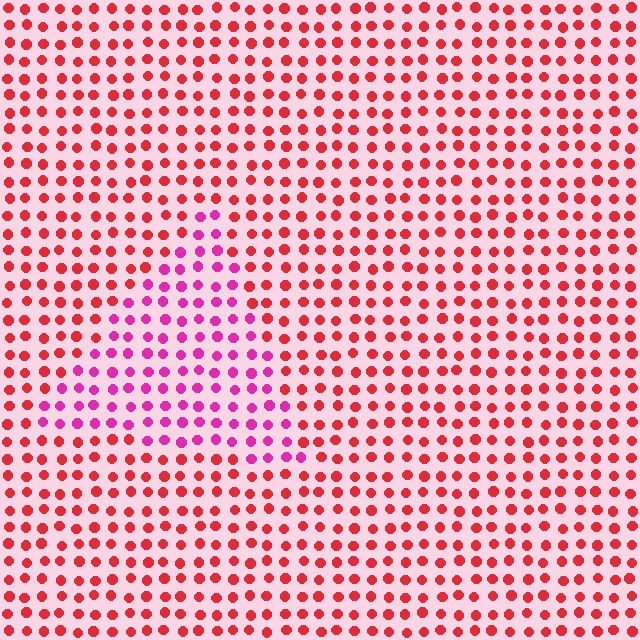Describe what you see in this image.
The image is filled with small red elements in a uniform arrangement. A triangle-shaped region is visible where the elements are tinted to a slightly different hue, forming a subtle color boundary.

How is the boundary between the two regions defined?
The boundary is defined purely by a slight shift in hue (about 39 degrees). Spacing, size, and orientation are identical on both sides.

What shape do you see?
I see a triangle.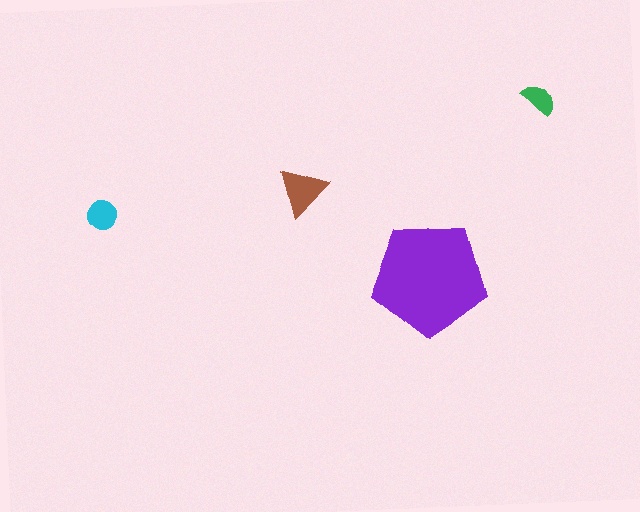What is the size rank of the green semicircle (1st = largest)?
4th.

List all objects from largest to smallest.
The purple pentagon, the brown triangle, the cyan circle, the green semicircle.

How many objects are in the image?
There are 4 objects in the image.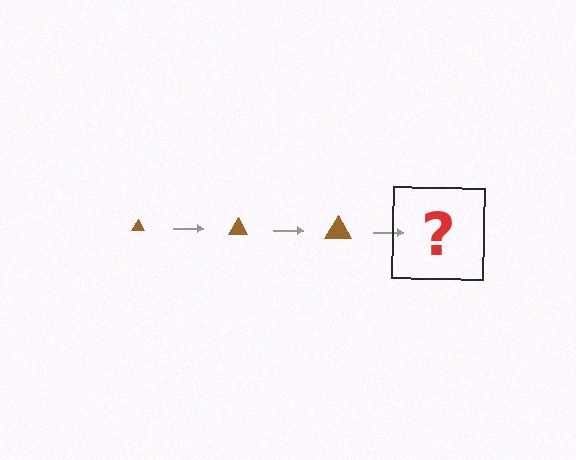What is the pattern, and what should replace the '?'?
The pattern is that the triangle gets progressively larger each step. The '?' should be a brown triangle, larger than the previous one.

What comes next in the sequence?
The next element should be a brown triangle, larger than the previous one.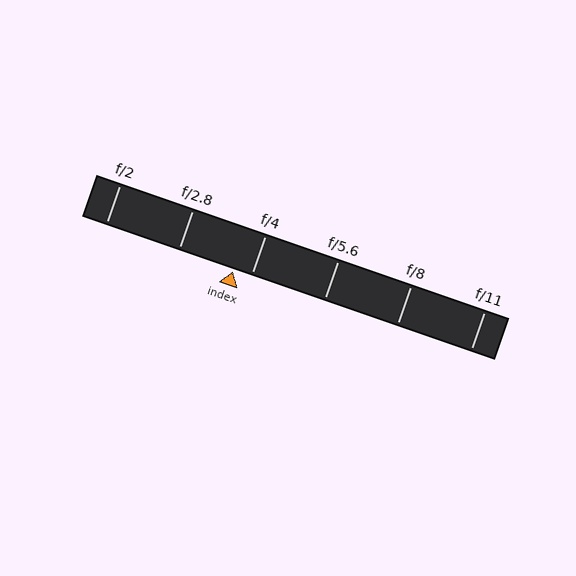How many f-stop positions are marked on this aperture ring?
There are 6 f-stop positions marked.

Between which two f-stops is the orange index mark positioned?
The index mark is between f/2.8 and f/4.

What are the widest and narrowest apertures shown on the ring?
The widest aperture shown is f/2 and the narrowest is f/11.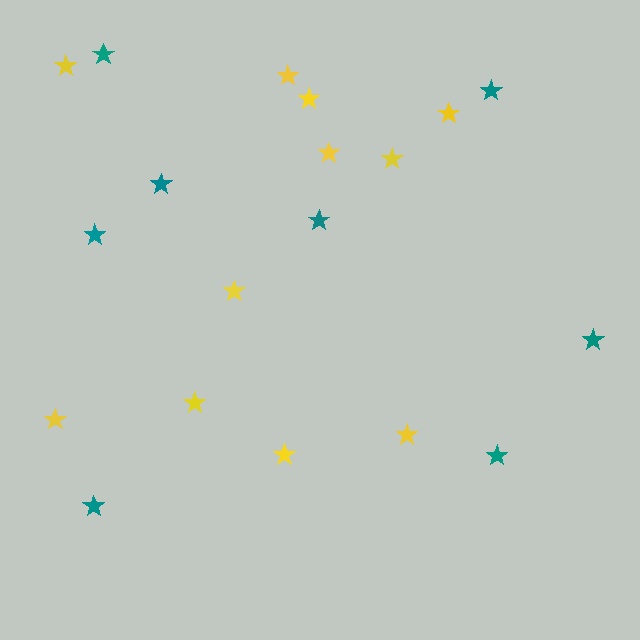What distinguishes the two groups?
There are 2 groups: one group of yellow stars (11) and one group of teal stars (8).